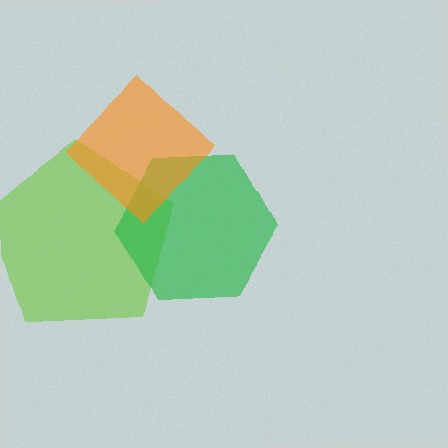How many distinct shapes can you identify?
There are 3 distinct shapes: a lime pentagon, a green hexagon, an orange diamond.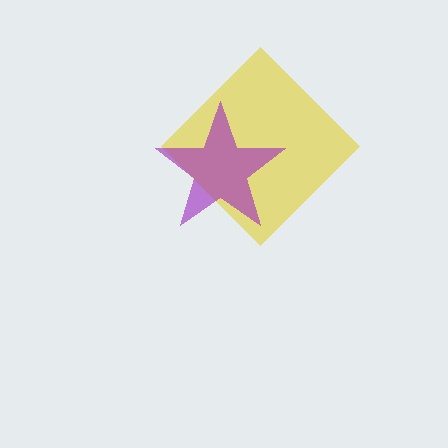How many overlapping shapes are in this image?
There are 2 overlapping shapes in the image.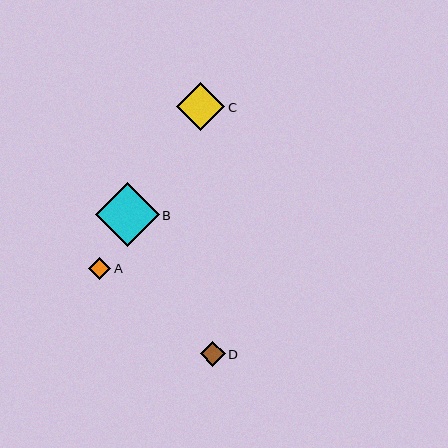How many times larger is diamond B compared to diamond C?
Diamond B is approximately 1.3 times the size of diamond C.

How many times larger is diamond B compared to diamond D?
Diamond B is approximately 2.6 times the size of diamond D.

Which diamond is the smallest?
Diamond A is the smallest with a size of approximately 22 pixels.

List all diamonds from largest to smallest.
From largest to smallest: B, C, D, A.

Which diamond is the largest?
Diamond B is the largest with a size of approximately 64 pixels.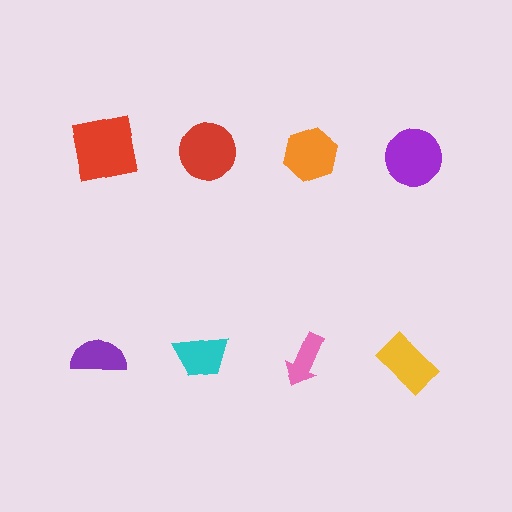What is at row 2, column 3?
A pink arrow.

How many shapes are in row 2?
4 shapes.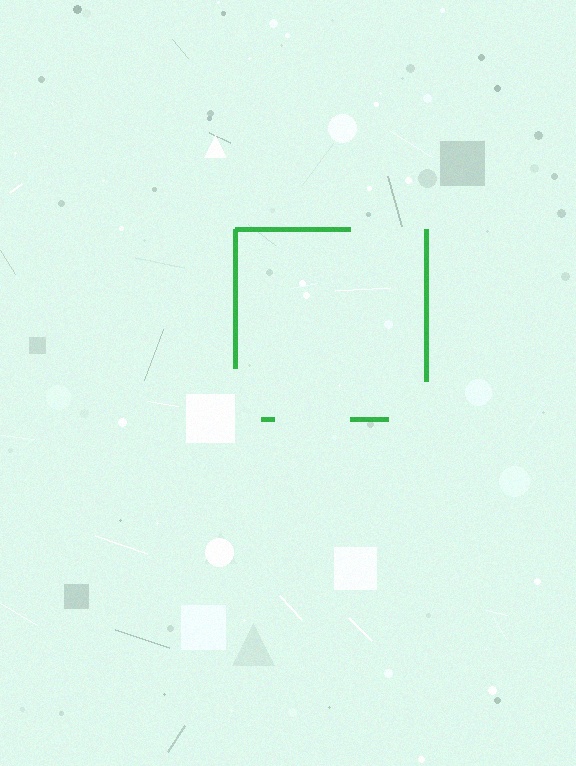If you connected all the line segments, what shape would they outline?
They would outline a square.